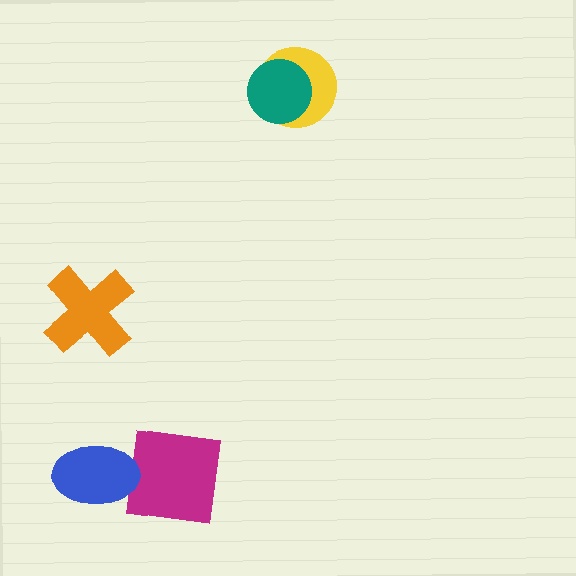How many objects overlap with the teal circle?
1 object overlaps with the teal circle.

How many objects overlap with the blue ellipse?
0 objects overlap with the blue ellipse.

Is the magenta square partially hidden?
No, no other shape covers it.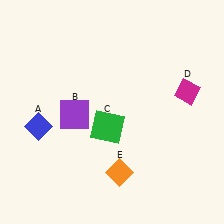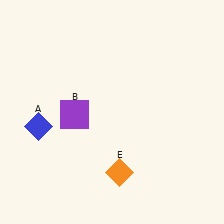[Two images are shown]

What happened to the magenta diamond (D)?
The magenta diamond (D) was removed in Image 2. It was in the top-right area of Image 1.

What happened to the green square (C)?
The green square (C) was removed in Image 2. It was in the bottom-left area of Image 1.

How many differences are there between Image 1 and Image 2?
There are 2 differences between the two images.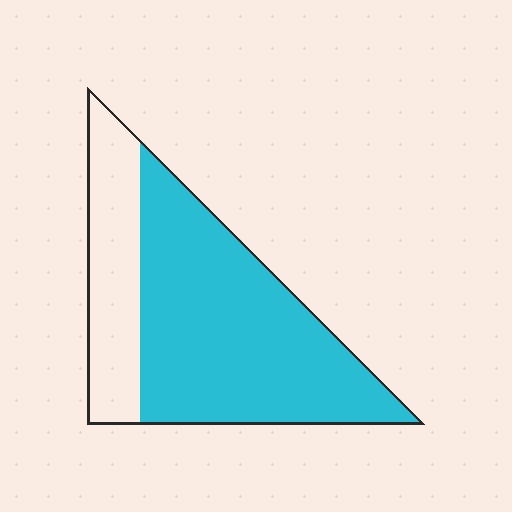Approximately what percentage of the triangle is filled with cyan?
Approximately 70%.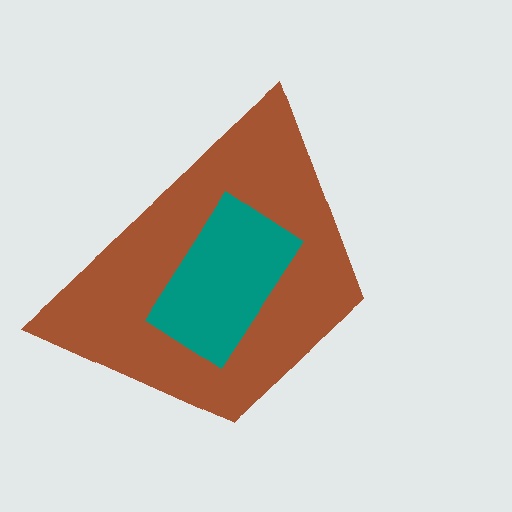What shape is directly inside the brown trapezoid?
The teal rectangle.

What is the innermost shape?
The teal rectangle.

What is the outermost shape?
The brown trapezoid.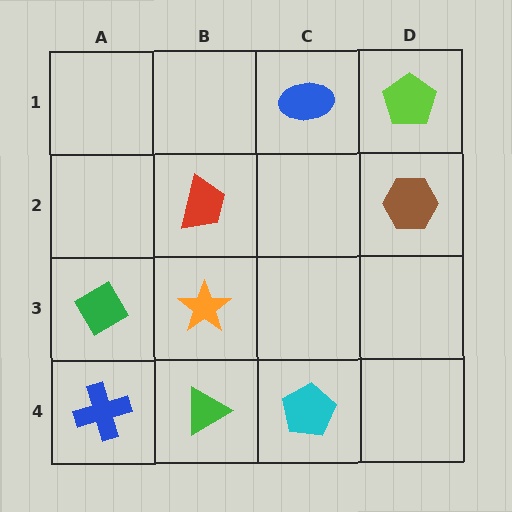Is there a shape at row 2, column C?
No, that cell is empty.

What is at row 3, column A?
A green diamond.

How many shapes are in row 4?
3 shapes.